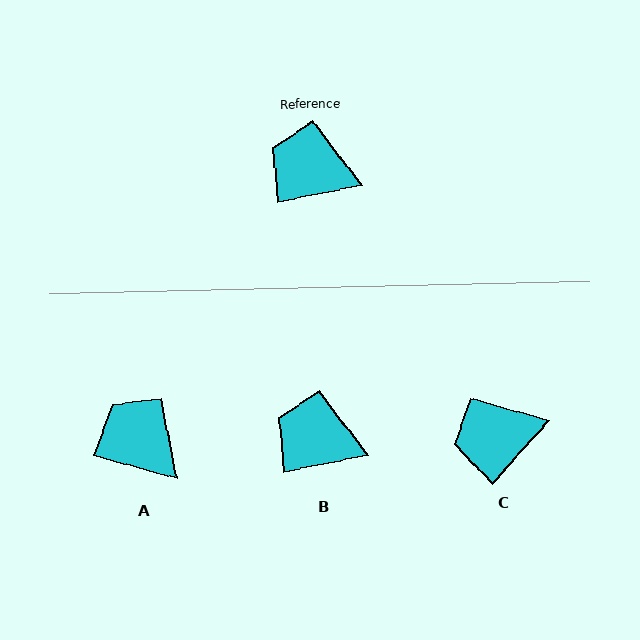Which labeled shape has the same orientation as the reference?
B.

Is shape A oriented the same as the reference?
No, it is off by about 26 degrees.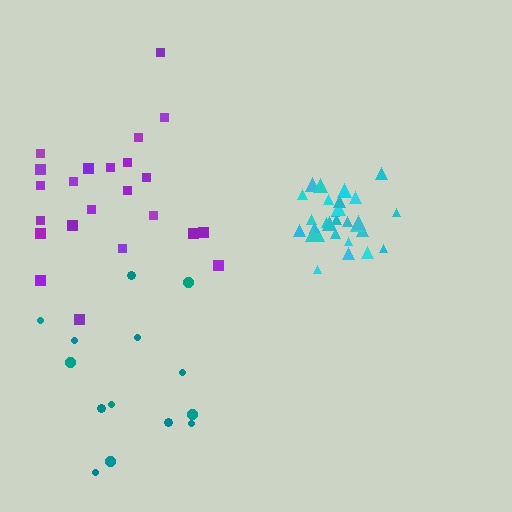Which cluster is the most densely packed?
Cyan.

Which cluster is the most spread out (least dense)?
Teal.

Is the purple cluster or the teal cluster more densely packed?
Purple.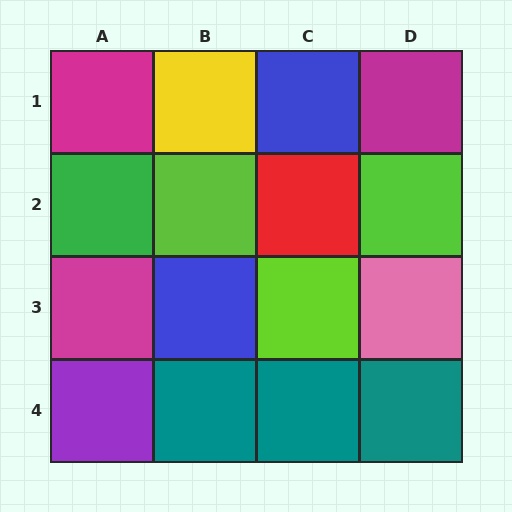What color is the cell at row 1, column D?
Magenta.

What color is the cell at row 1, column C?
Blue.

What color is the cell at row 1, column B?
Yellow.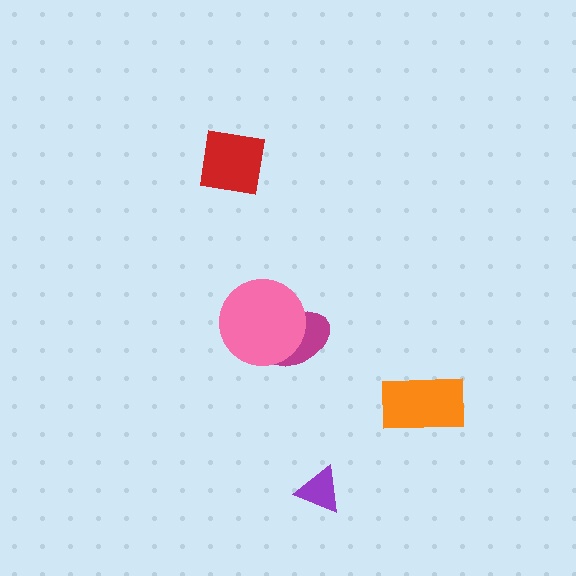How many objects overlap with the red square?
0 objects overlap with the red square.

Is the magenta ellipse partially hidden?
Yes, it is partially covered by another shape.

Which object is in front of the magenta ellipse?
The pink circle is in front of the magenta ellipse.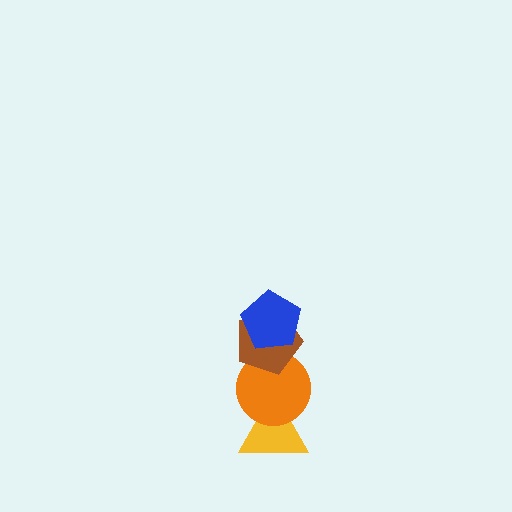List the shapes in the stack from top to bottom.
From top to bottom: the blue pentagon, the brown pentagon, the orange circle, the yellow triangle.